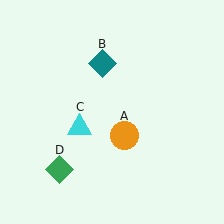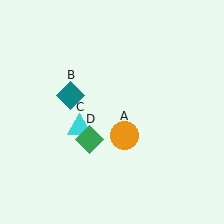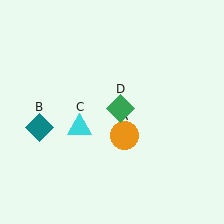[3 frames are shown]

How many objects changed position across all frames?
2 objects changed position: teal diamond (object B), green diamond (object D).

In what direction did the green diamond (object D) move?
The green diamond (object D) moved up and to the right.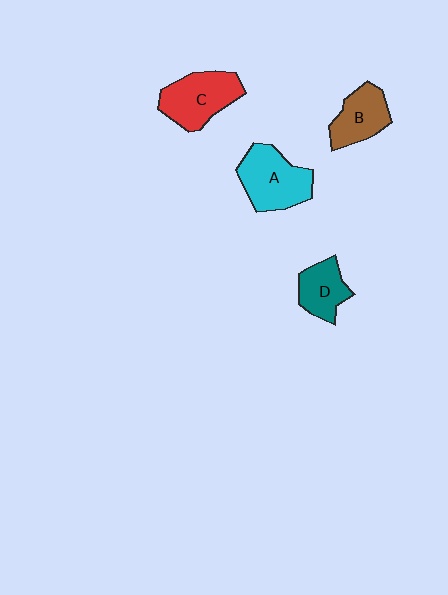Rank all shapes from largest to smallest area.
From largest to smallest: A (cyan), C (red), B (brown), D (teal).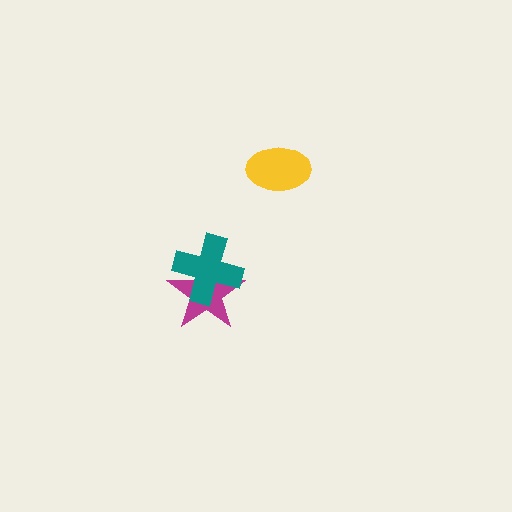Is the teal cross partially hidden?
No, no other shape covers it.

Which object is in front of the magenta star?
The teal cross is in front of the magenta star.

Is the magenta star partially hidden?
Yes, it is partially covered by another shape.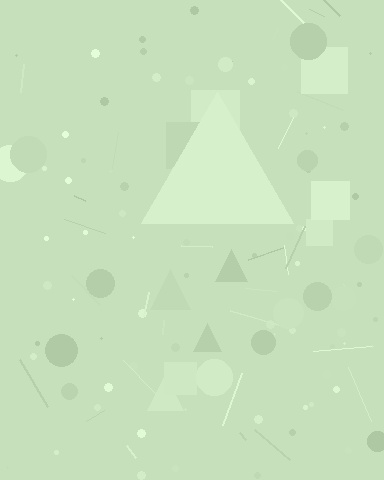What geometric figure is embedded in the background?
A triangle is embedded in the background.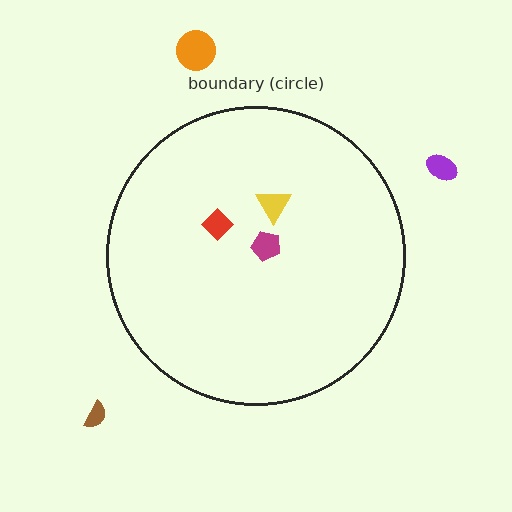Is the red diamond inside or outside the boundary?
Inside.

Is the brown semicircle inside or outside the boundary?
Outside.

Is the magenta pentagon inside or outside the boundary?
Inside.